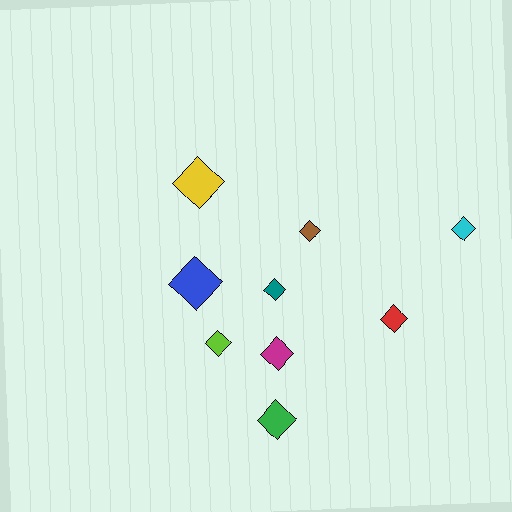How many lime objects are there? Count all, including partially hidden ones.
There is 1 lime object.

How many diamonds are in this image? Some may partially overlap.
There are 9 diamonds.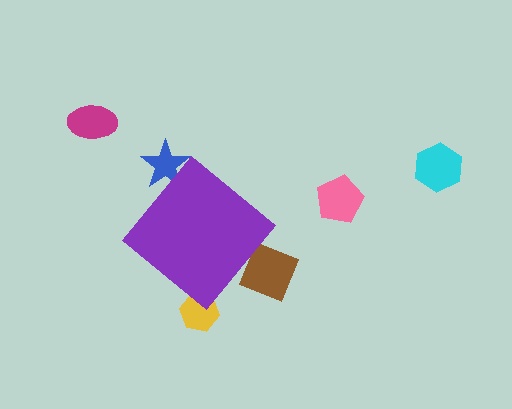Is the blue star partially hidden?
Yes, the blue star is partially hidden behind the purple diamond.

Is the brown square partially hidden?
Yes, the brown square is partially hidden behind the purple diamond.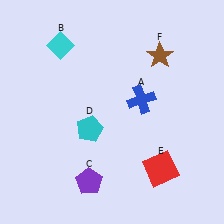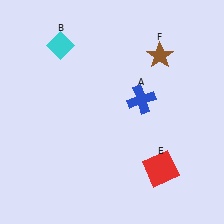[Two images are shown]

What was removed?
The purple pentagon (C), the cyan pentagon (D) were removed in Image 2.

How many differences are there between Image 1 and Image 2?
There are 2 differences between the two images.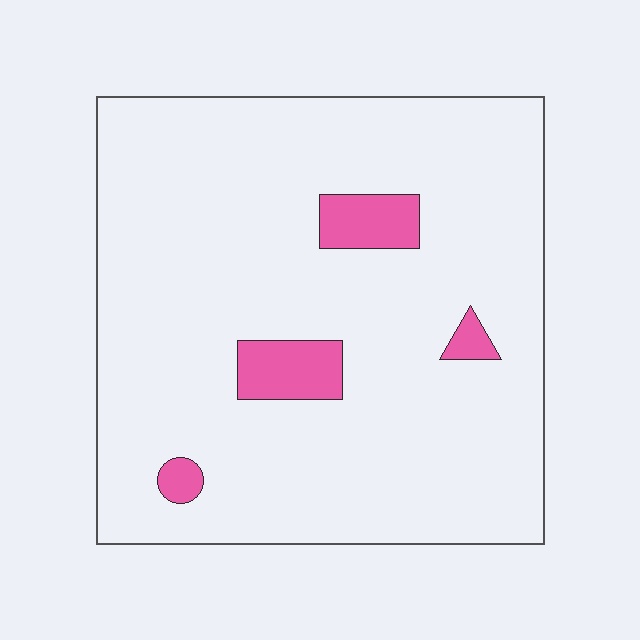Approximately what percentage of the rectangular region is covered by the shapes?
Approximately 10%.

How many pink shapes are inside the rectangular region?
4.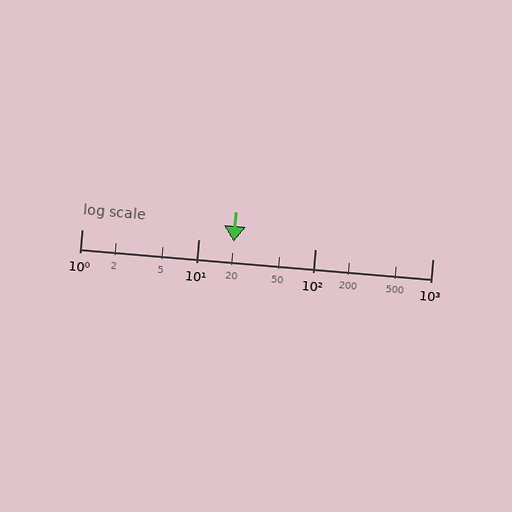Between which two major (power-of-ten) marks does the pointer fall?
The pointer is between 10 and 100.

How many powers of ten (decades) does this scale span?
The scale spans 3 decades, from 1 to 1000.